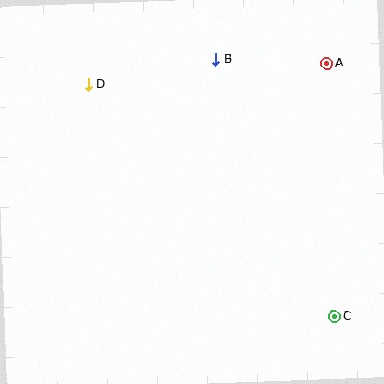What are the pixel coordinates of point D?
Point D is at (88, 85).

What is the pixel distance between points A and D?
The distance between A and D is 240 pixels.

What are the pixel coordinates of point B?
Point B is at (216, 59).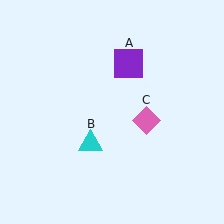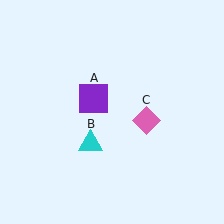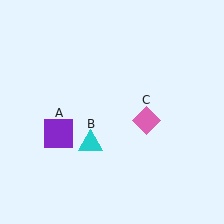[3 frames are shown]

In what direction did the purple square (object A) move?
The purple square (object A) moved down and to the left.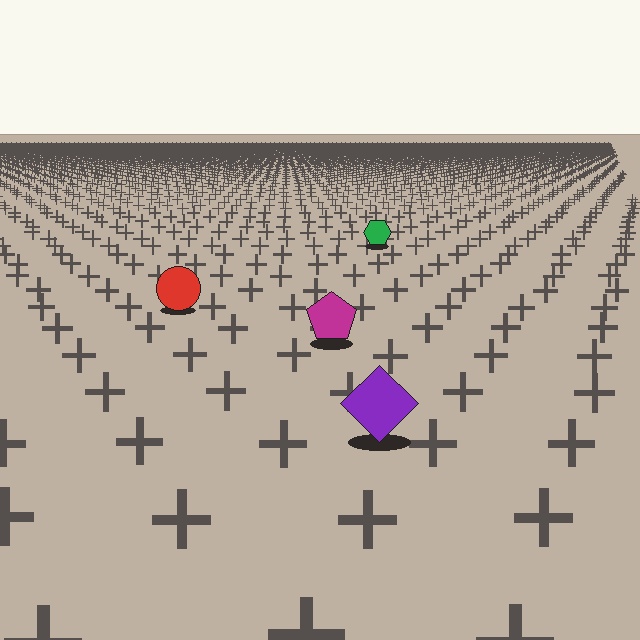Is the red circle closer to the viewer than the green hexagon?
Yes. The red circle is closer — you can tell from the texture gradient: the ground texture is coarser near it.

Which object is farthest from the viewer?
The green hexagon is farthest from the viewer. It appears smaller and the ground texture around it is denser.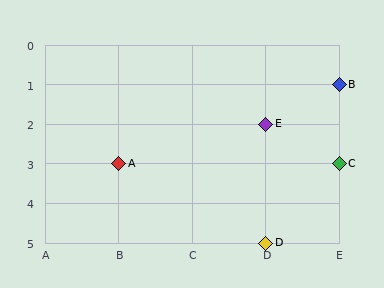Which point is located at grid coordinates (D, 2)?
Point E is at (D, 2).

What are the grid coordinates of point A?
Point A is at grid coordinates (B, 3).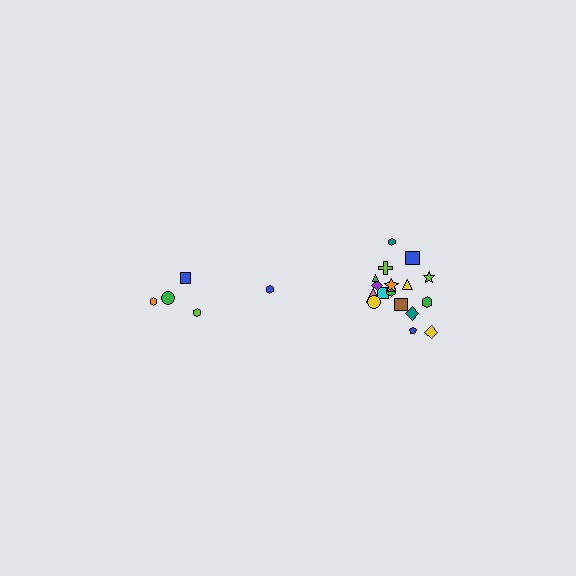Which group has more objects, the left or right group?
The right group.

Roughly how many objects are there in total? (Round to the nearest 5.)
Roughly 25 objects in total.